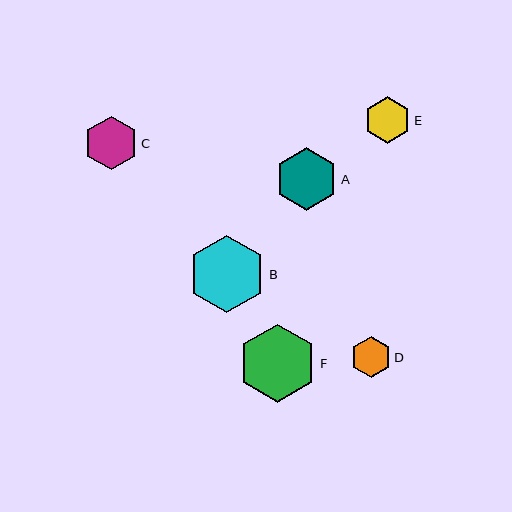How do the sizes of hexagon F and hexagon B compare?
Hexagon F and hexagon B are approximately the same size.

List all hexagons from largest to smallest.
From largest to smallest: F, B, A, C, E, D.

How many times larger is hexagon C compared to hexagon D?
Hexagon C is approximately 1.3 times the size of hexagon D.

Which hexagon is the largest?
Hexagon F is the largest with a size of approximately 78 pixels.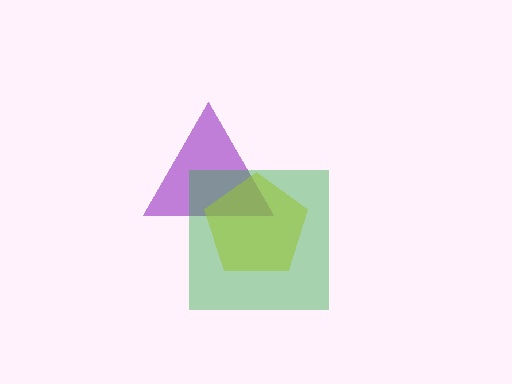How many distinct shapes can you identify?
There are 3 distinct shapes: a purple triangle, a yellow pentagon, a green square.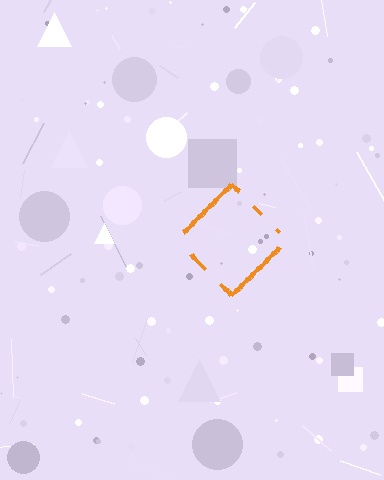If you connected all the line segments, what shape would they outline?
They would outline a diamond.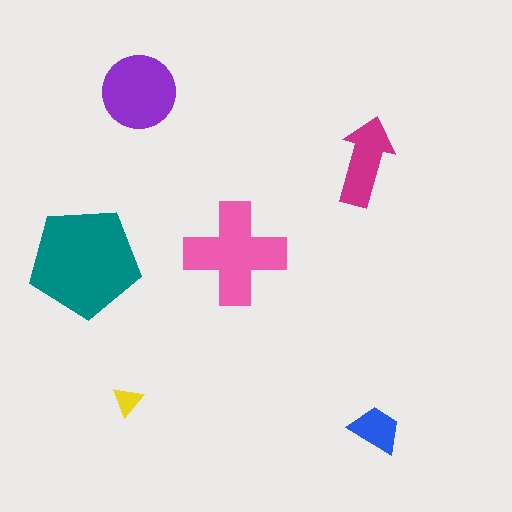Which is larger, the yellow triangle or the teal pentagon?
The teal pentagon.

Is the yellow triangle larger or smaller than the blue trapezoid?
Smaller.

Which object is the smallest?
The yellow triangle.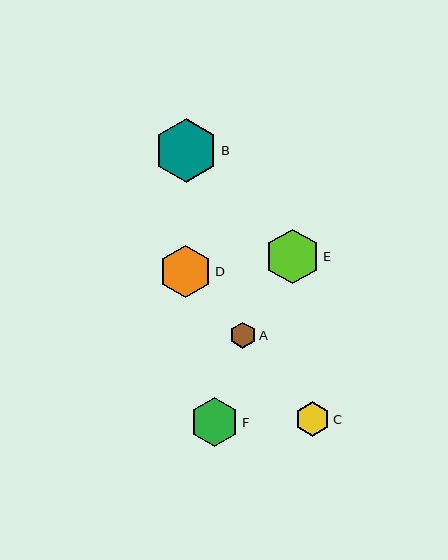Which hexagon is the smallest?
Hexagon A is the smallest with a size of approximately 26 pixels.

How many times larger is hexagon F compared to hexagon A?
Hexagon F is approximately 1.9 times the size of hexagon A.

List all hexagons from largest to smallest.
From largest to smallest: B, E, D, F, C, A.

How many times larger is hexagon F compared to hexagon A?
Hexagon F is approximately 1.9 times the size of hexagon A.